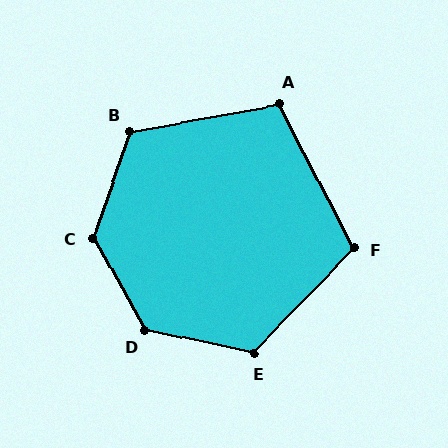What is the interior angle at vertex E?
Approximately 122 degrees (obtuse).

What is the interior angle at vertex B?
Approximately 120 degrees (obtuse).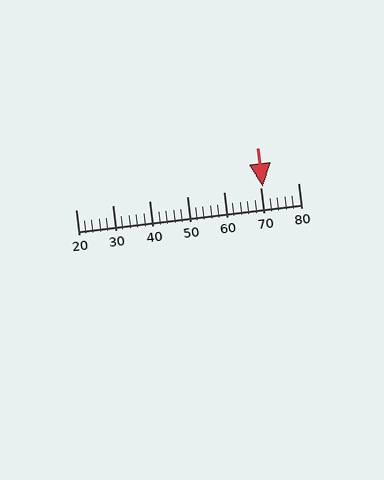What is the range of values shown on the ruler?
The ruler shows values from 20 to 80.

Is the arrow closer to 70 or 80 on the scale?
The arrow is closer to 70.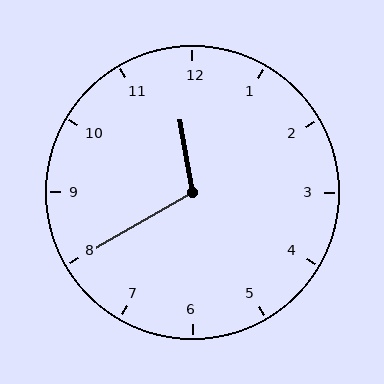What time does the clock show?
11:40.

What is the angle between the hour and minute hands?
Approximately 110 degrees.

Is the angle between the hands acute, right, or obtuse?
It is obtuse.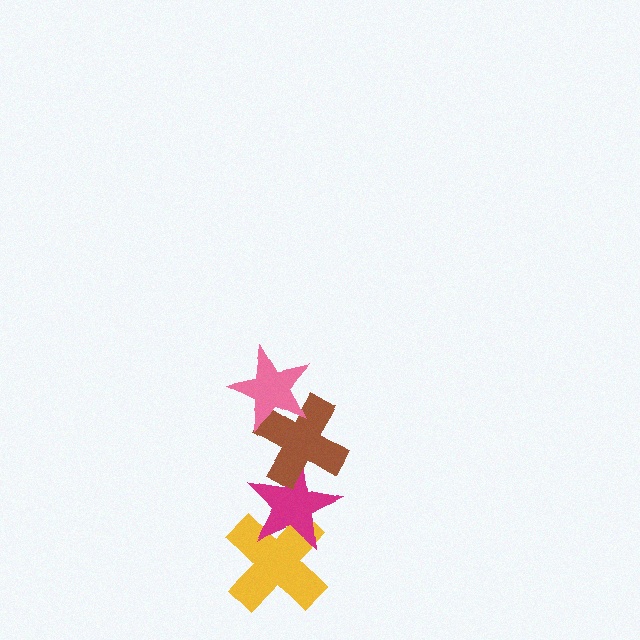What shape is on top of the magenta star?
The brown cross is on top of the magenta star.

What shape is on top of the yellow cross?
The magenta star is on top of the yellow cross.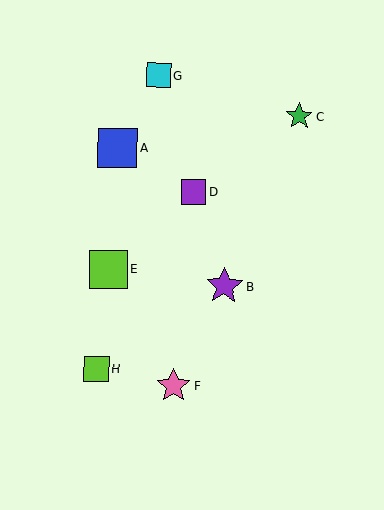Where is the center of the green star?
The center of the green star is at (299, 116).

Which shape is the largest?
The blue square (labeled A) is the largest.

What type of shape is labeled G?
Shape G is a cyan square.